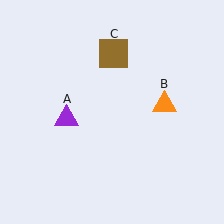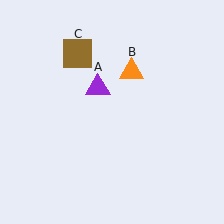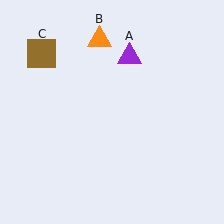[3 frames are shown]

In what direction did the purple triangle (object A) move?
The purple triangle (object A) moved up and to the right.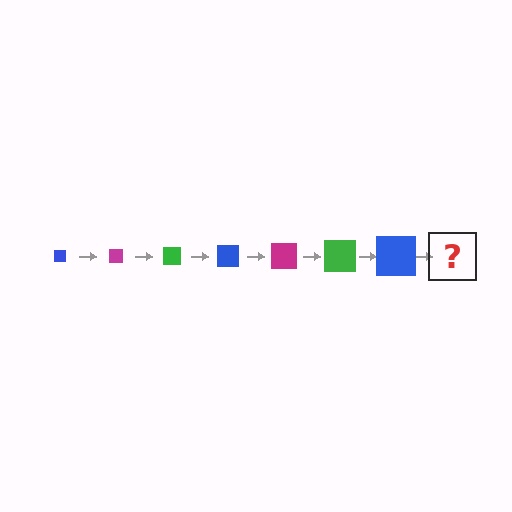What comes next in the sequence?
The next element should be a magenta square, larger than the previous one.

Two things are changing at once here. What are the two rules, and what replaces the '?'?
The two rules are that the square grows larger each step and the color cycles through blue, magenta, and green. The '?' should be a magenta square, larger than the previous one.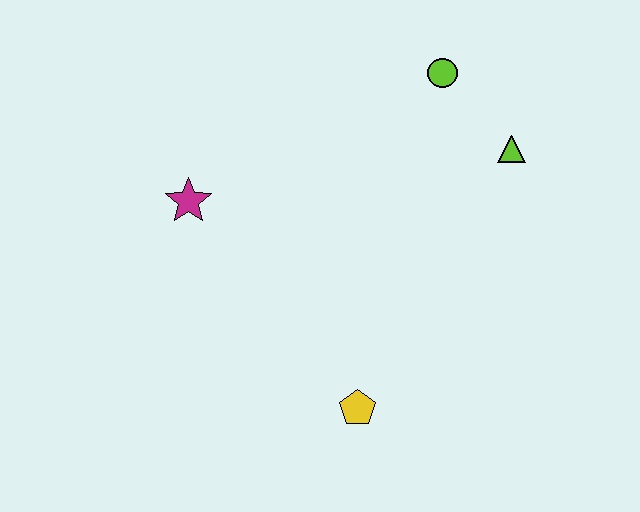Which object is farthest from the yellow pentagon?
The lime circle is farthest from the yellow pentagon.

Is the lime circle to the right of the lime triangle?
No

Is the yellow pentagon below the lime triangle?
Yes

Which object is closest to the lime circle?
The lime triangle is closest to the lime circle.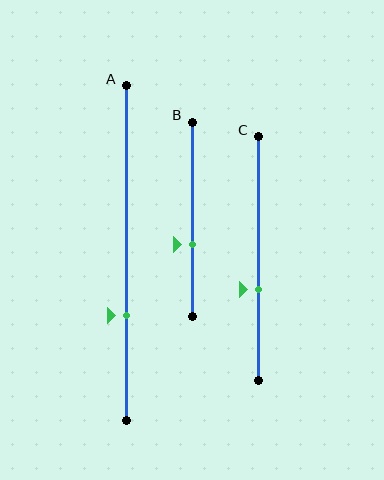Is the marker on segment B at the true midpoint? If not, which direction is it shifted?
No, the marker on segment B is shifted downward by about 13% of the segment length.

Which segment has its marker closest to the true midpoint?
Segment C has its marker closest to the true midpoint.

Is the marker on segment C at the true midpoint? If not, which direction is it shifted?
No, the marker on segment C is shifted downward by about 13% of the segment length.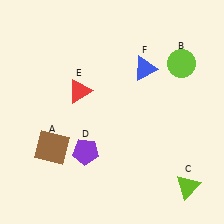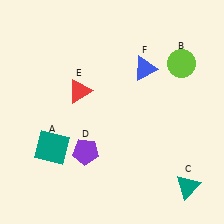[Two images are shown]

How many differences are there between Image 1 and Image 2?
There are 2 differences between the two images.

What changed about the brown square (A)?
In Image 1, A is brown. In Image 2, it changed to teal.